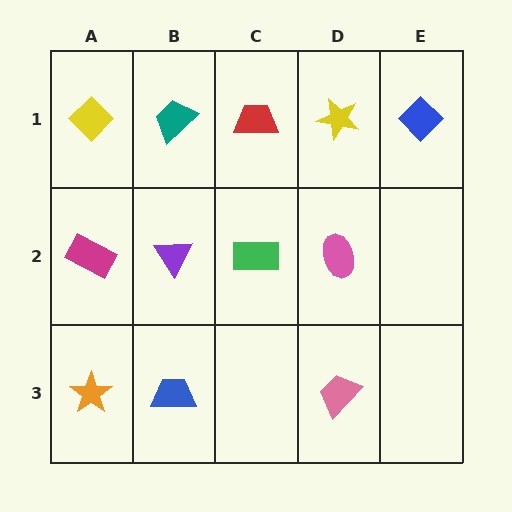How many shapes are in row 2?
4 shapes.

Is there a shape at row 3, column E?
No, that cell is empty.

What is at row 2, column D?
A pink ellipse.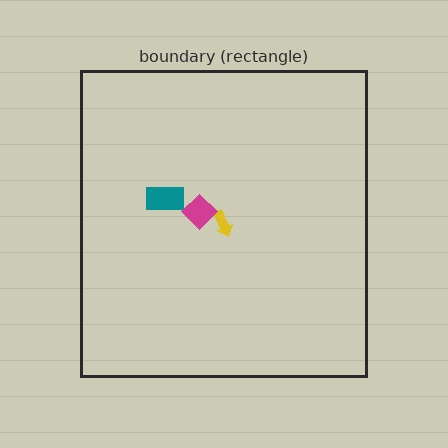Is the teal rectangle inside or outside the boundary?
Inside.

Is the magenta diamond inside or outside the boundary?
Inside.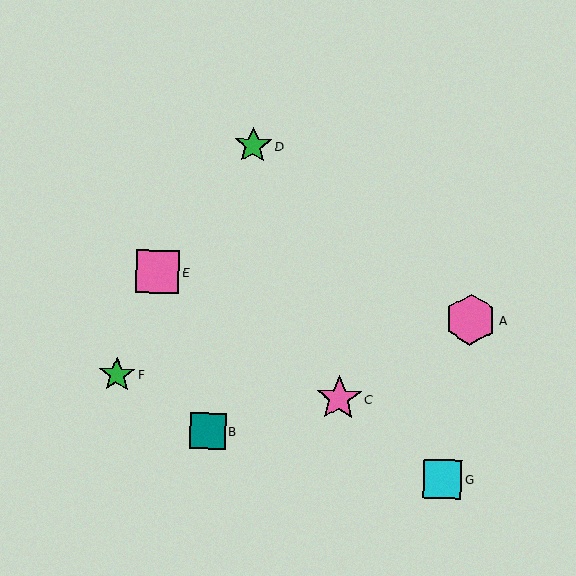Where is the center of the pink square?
The center of the pink square is at (158, 272).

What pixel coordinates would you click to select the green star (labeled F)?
Click at (117, 375) to select the green star F.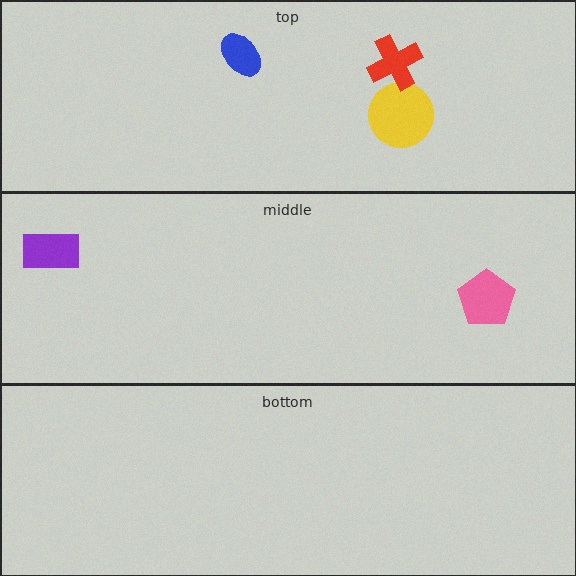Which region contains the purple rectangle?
The middle region.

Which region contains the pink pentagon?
The middle region.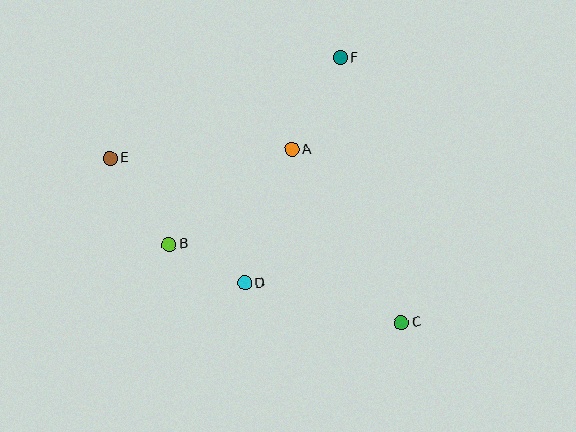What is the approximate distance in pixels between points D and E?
The distance between D and E is approximately 184 pixels.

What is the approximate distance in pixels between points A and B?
The distance between A and B is approximately 155 pixels.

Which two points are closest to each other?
Points B and D are closest to each other.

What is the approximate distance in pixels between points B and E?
The distance between B and E is approximately 104 pixels.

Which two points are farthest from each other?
Points C and E are farthest from each other.